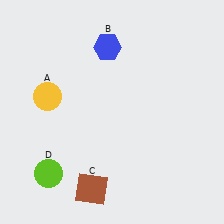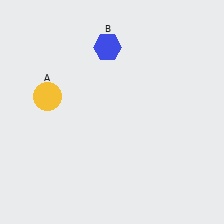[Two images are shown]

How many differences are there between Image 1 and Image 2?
There are 2 differences between the two images.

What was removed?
The brown square (C), the lime circle (D) were removed in Image 2.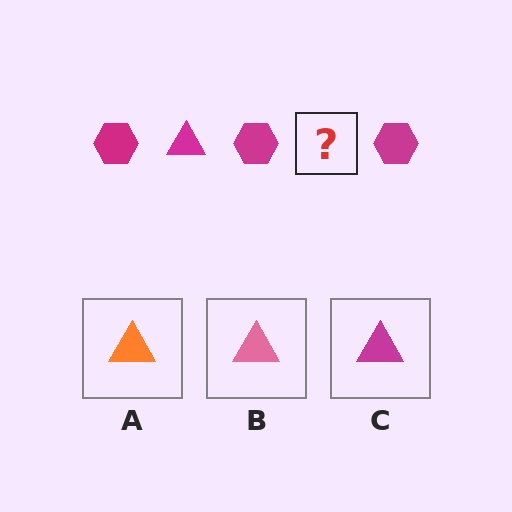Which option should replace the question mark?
Option C.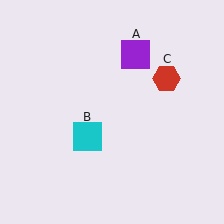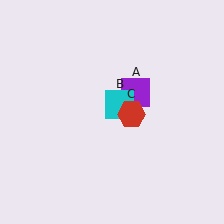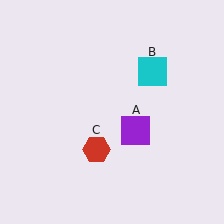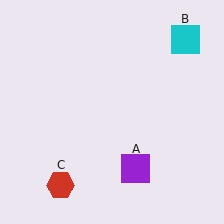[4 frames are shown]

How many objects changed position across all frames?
3 objects changed position: purple square (object A), cyan square (object B), red hexagon (object C).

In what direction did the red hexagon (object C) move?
The red hexagon (object C) moved down and to the left.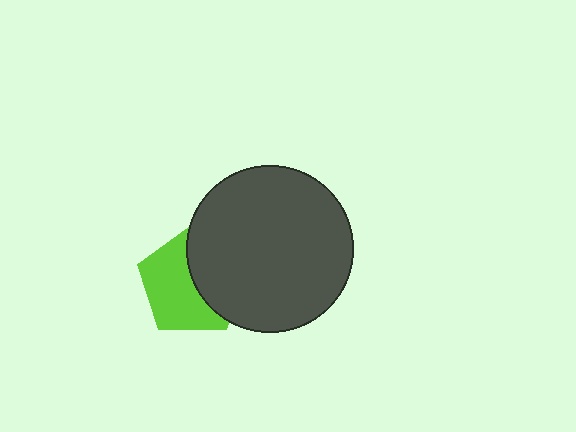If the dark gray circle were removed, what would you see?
You would see the complete lime pentagon.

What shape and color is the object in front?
The object in front is a dark gray circle.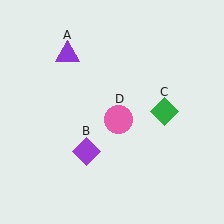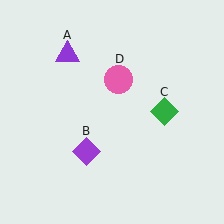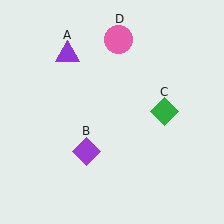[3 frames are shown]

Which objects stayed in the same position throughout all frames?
Purple triangle (object A) and purple diamond (object B) and green diamond (object C) remained stationary.